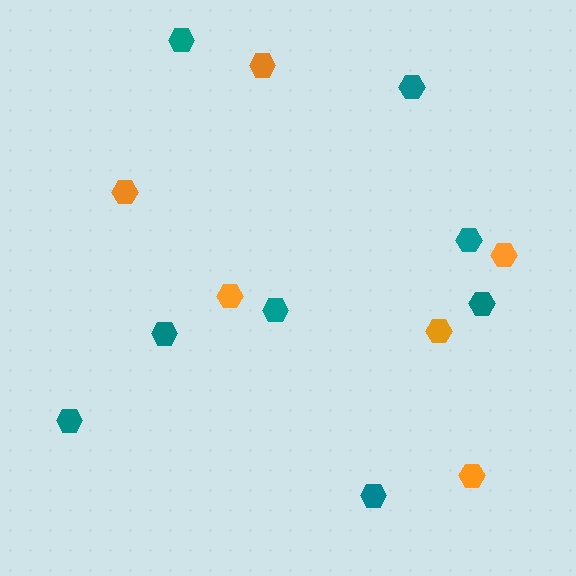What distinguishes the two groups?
There are 2 groups: one group of teal hexagons (8) and one group of orange hexagons (6).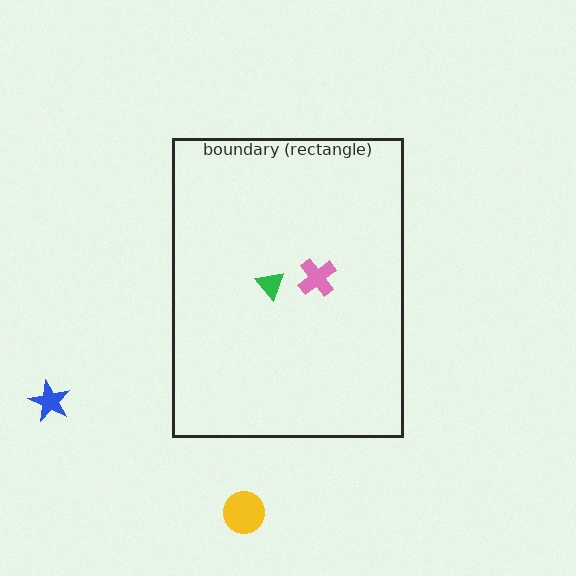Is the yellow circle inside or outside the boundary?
Outside.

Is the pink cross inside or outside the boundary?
Inside.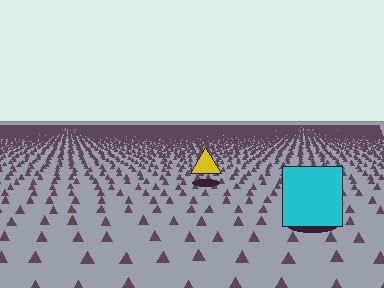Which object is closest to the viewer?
The cyan square is closest. The texture marks near it are larger and more spread out.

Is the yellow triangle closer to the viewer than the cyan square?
No. The cyan square is closer — you can tell from the texture gradient: the ground texture is coarser near it.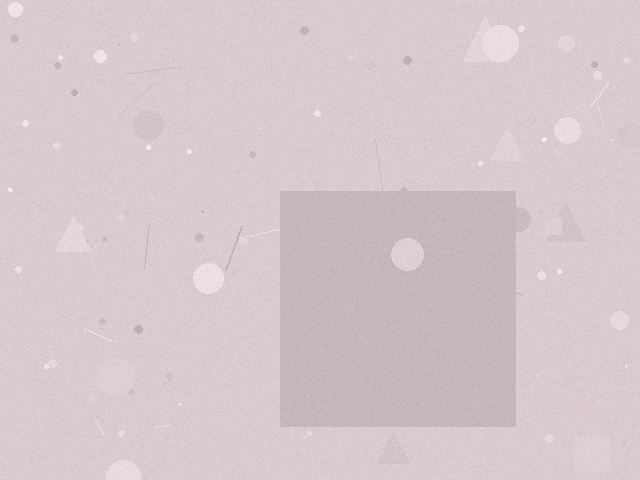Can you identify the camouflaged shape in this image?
The camouflaged shape is a square.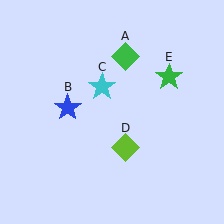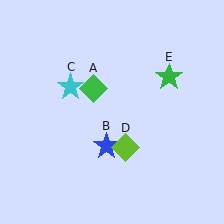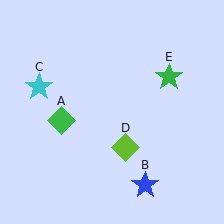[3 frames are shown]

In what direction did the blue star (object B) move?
The blue star (object B) moved down and to the right.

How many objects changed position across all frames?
3 objects changed position: green diamond (object A), blue star (object B), cyan star (object C).